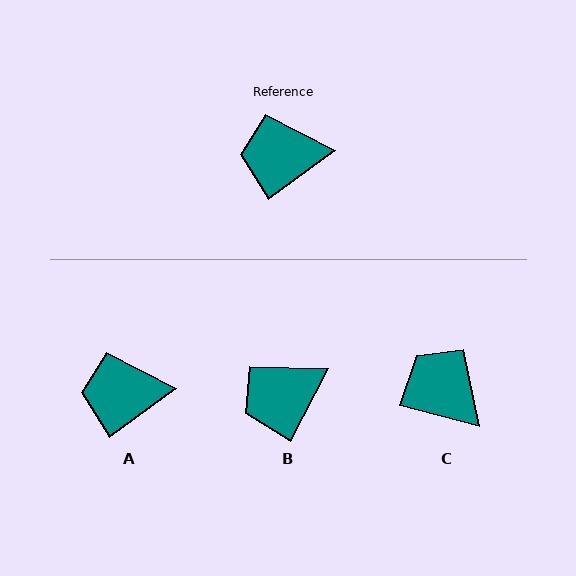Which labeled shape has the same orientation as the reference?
A.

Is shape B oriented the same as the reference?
No, it is off by about 27 degrees.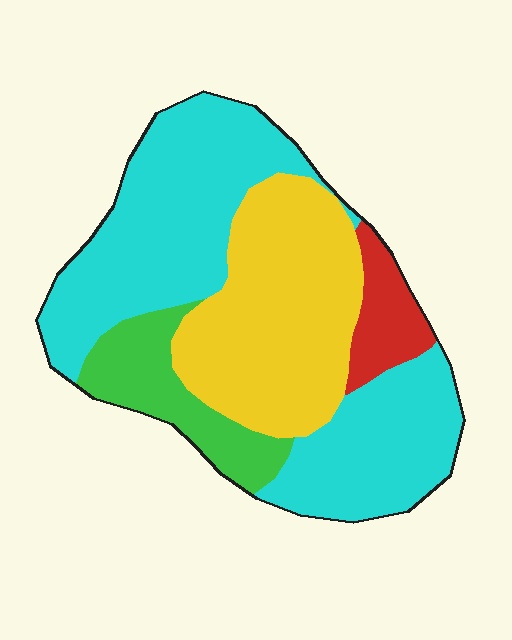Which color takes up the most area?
Cyan, at roughly 50%.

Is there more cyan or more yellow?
Cyan.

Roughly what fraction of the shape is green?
Green covers 13% of the shape.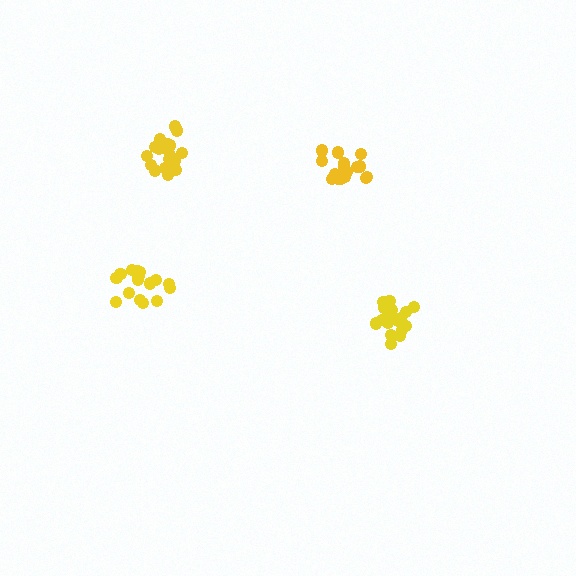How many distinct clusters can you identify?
There are 4 distinct clusters.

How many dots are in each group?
Group 1: 20 dots, Group 2: 20 dots, Group 3: 16 dots, Group 4: 18 dots (74 total).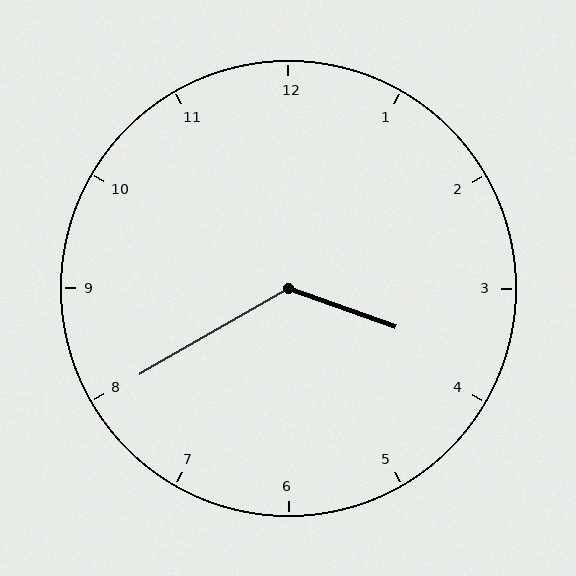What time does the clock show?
3:40.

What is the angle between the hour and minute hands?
Approximately 130 degrees.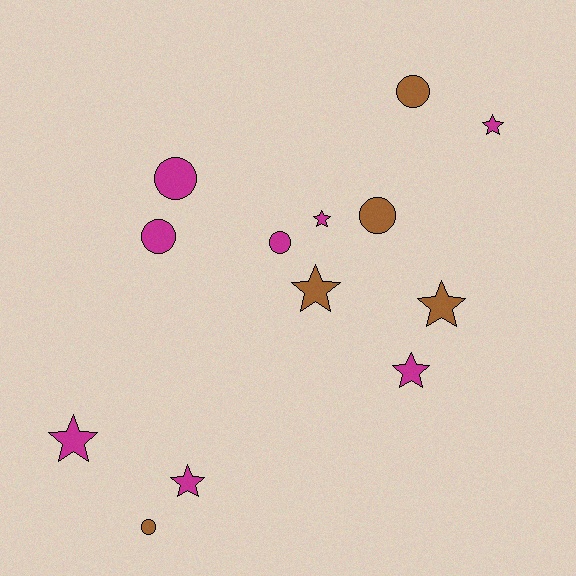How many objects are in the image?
There are 13 objects.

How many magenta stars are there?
There are 5 magenta stars.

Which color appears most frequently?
Magenta, with 8 objects.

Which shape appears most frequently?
Star, with 7 objects.